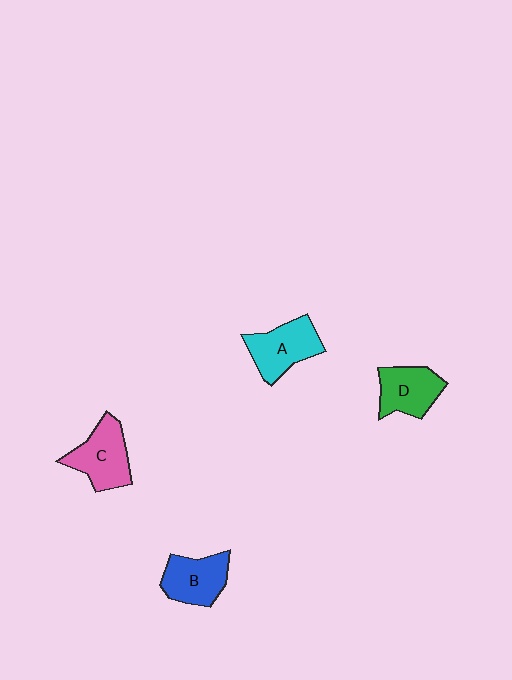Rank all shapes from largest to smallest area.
From largest to smallest: C (pink), A (cyan), B (blue), D (green).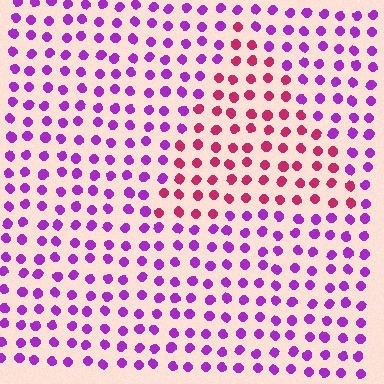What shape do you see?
I see a triangle.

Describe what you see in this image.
The image is filled with small purple elements in a uniform arrangement. A triangle-shaped region is visible where the elements are tinted to a slightly different hue, forming a subtle color boundary.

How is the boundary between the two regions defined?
The boundary is defined purely by a slight shift in hue (about 47 degrees). Spacing, size, and orientation are identical on both sides.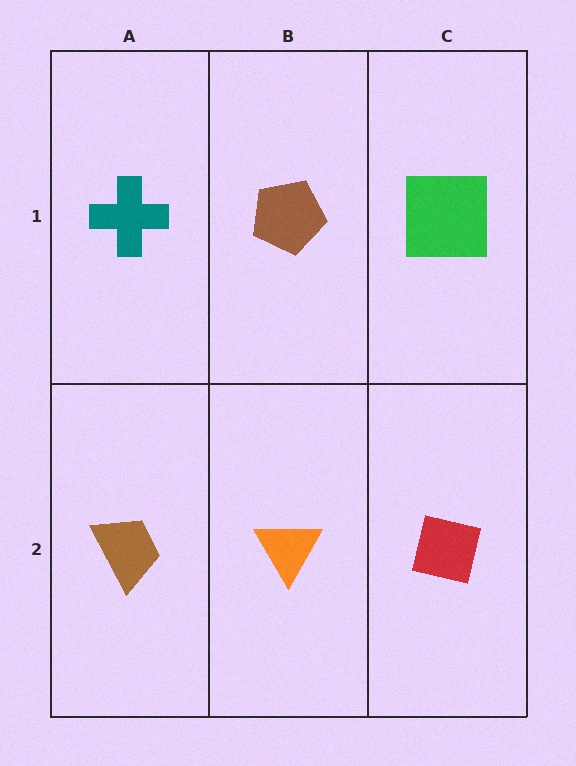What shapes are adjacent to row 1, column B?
An orange triangle (row 2, column B), a teal cross (row 1, column A), a green square (row 1, column C).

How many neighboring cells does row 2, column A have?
2.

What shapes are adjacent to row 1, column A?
A brown trapezoid (row 2, column A), a brown pentagon (row 1, column B).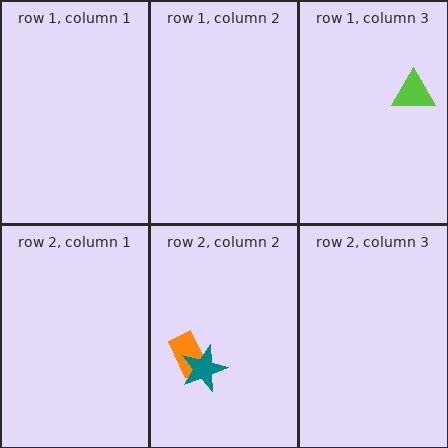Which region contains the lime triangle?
The row 1, column 3 region.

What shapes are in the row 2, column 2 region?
The orange rectangle, the teal star.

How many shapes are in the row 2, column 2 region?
2.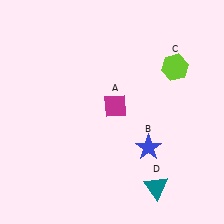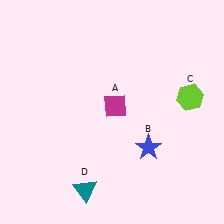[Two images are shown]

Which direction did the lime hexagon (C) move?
The lime hexagon (C) moved down.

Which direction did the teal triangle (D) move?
The teal triangle (D) moved left.